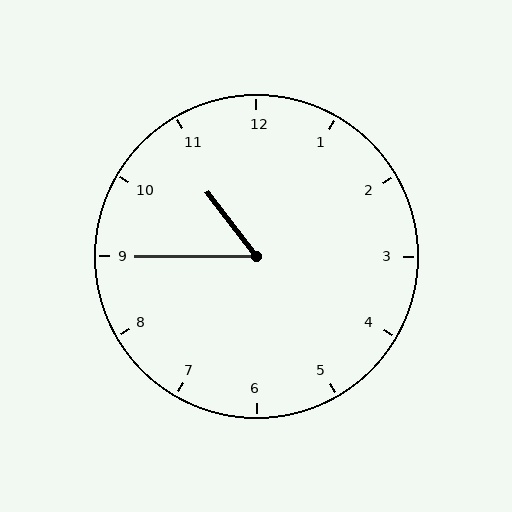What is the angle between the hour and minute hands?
Approximately 52 degrees.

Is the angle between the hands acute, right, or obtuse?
It is acute.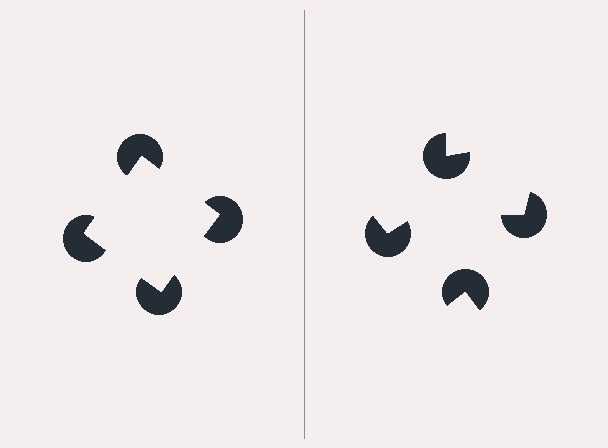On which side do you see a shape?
An illusory square appears on the left side. On the right side the wedge cuts are rotated, so no coherent shape forms.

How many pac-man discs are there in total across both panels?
8 — 4 on each side.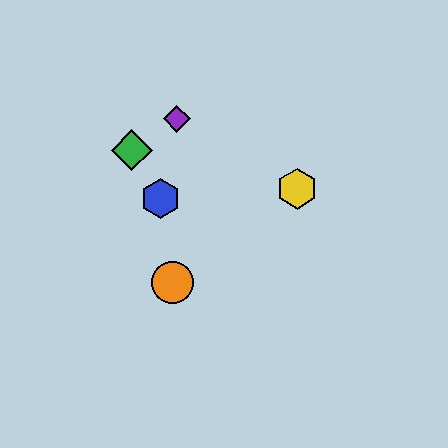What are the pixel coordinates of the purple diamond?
The purple diamond is at (177, 119).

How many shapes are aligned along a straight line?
3 shapes (the red diamond, the yellow hexagon, the orange circle) are aligned along a straight line.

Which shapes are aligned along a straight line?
The red diamond, the yellow hexagon, the orange circle are aligned along a straight line.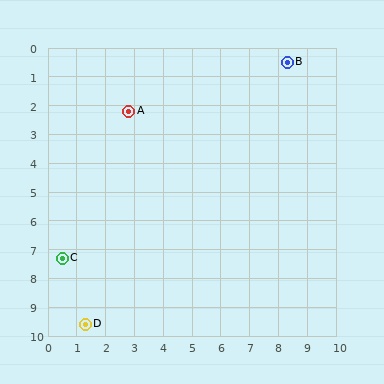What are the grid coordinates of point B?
Point B is at approximately (8.3, 0.5).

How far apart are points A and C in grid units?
Points A and C are about 5.6 grid units apart.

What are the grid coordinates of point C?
Point C is at approximately (0.5, 7.3).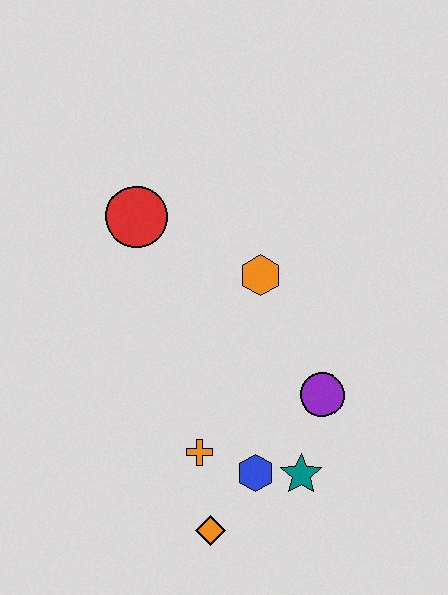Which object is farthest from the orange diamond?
The red circle is farthest from the orange diamond.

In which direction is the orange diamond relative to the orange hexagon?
The orange diamond is below the orange hexagon.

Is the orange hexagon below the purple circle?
No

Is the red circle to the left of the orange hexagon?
Yes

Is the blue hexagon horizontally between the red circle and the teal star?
Yes